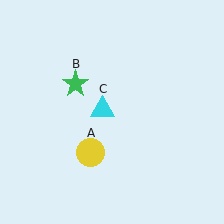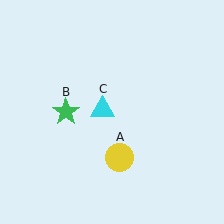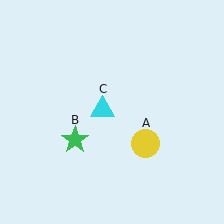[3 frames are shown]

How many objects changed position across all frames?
2 objects changed position: yellow circle (object A), green star (object B).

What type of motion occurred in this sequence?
The yellow circle (object A), green star (object B) rotated counterclockwise around the center of the scene.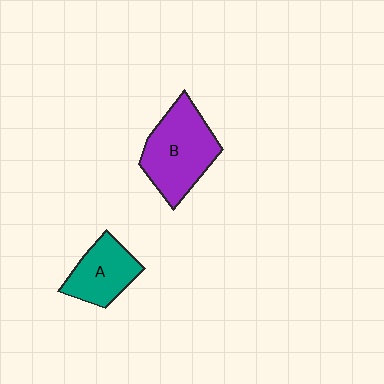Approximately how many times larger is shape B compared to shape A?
Approximately 1.5 times.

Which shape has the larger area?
Shape B (purple).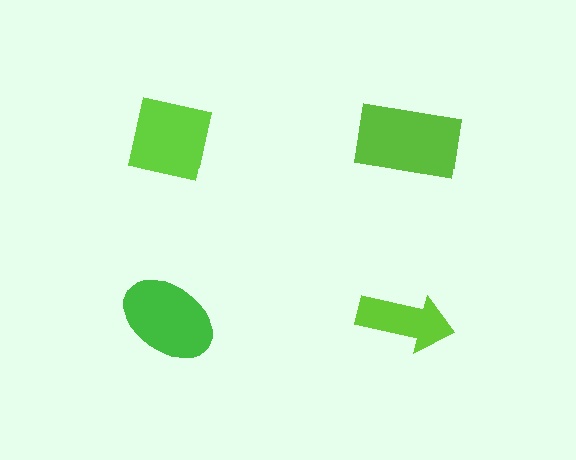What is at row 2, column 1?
A green ellipse.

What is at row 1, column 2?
A lime rectangle.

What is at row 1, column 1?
A lime square.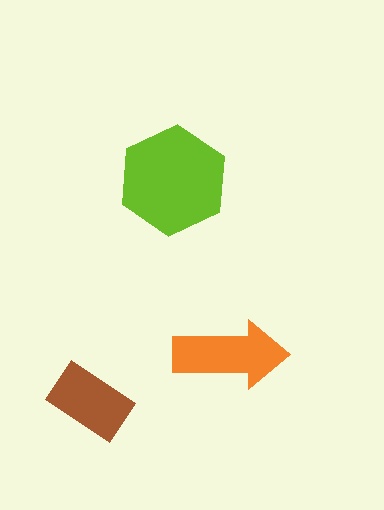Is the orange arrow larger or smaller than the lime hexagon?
Smaller.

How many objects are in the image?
There are 3 objects in the image.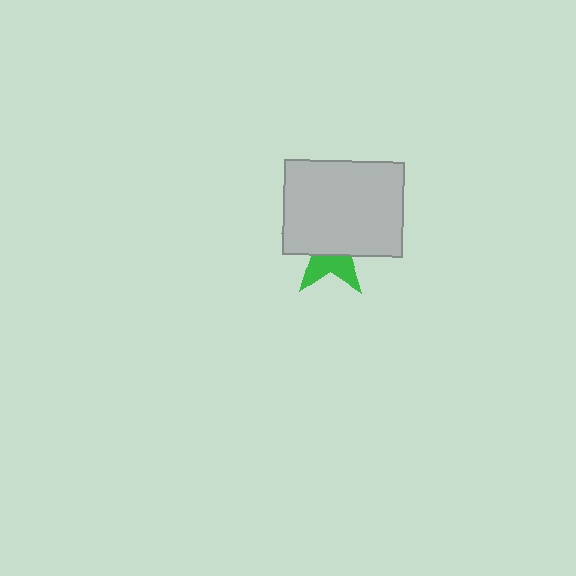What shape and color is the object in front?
The object in front is a light gray rectangle.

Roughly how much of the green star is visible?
A small part of it is visible (roughly 38%).